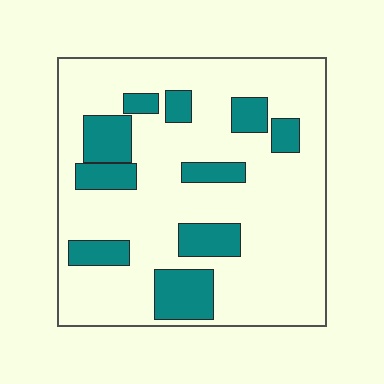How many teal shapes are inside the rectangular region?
10.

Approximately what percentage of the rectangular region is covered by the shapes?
Approximately 20%.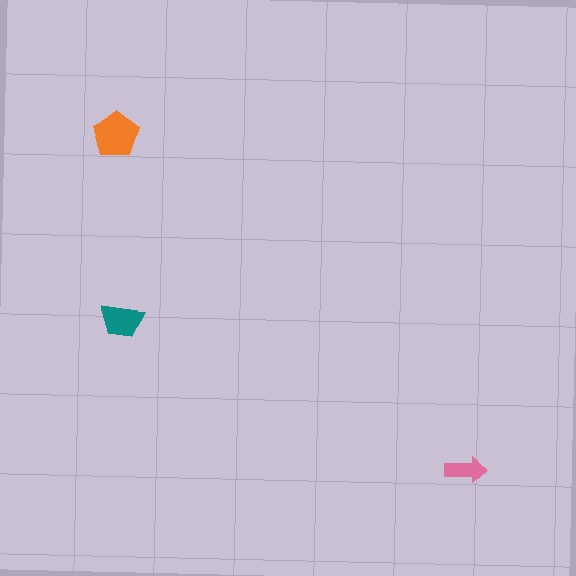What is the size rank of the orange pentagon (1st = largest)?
1st.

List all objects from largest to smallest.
The orange pentagon, the teal trapezoid, the pink arrow.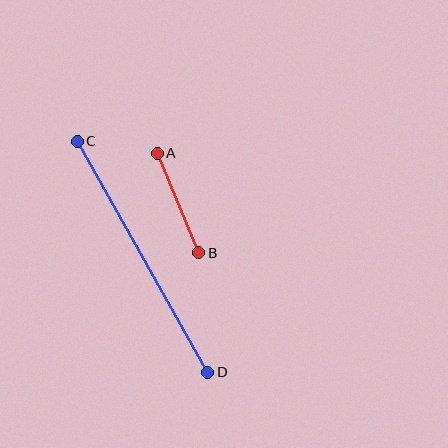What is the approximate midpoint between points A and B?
The midpoint is at approximately (178, 203) pixels.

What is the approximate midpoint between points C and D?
The midpoint is at approximately (143, 257) pixels.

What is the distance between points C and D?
The distance is approximately 265 pixels.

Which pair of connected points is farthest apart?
Points C and D are farthest apart.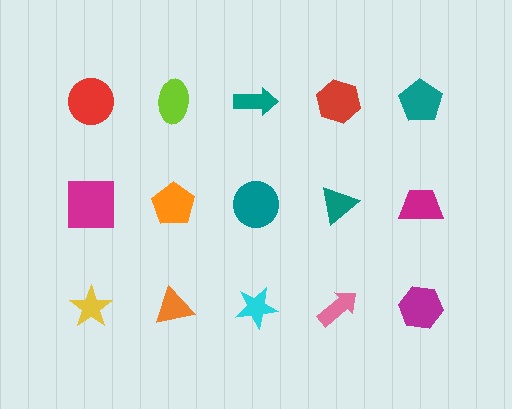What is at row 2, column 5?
A magenta trapezoid.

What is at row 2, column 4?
A teal triangle.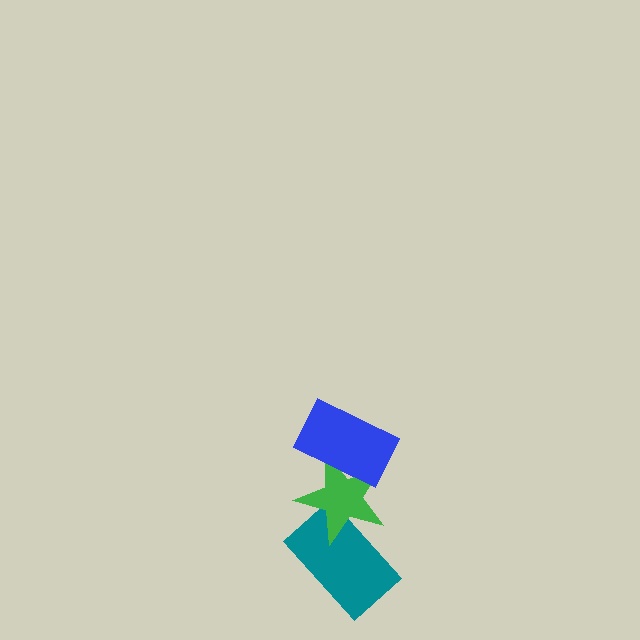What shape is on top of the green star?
The blue rectangle is on top of the green star.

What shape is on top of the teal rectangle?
The green star is on top of the teal rectangle.